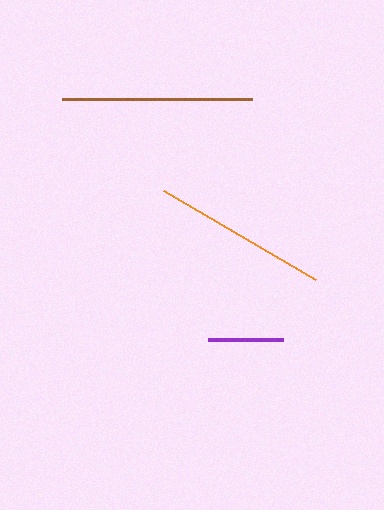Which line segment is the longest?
The brown line is the longest at approximately 190 pixels.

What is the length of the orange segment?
The orange segment is approximately 176 pixels long.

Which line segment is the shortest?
The purple line is the shortest at approximately 75 pixels.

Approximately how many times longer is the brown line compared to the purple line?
The brown line is approximately 2.5 times the length of the purple line.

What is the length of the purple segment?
The purple segment is approximately 75 pixels long.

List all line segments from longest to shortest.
From longest to shortest: brown, orange, purple.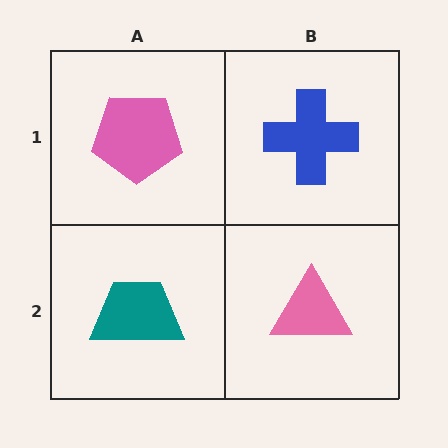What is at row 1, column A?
A pink pentagon.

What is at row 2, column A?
A teal trapezoid.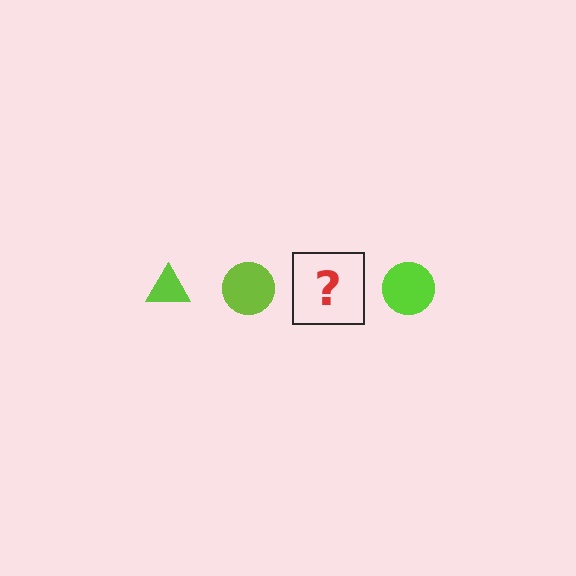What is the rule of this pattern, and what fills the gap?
The rule is that the pattern cycles through triangle, circle shapes in lime. The gap should be filled with a lime triangle.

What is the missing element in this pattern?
The missing element is a lime triangle.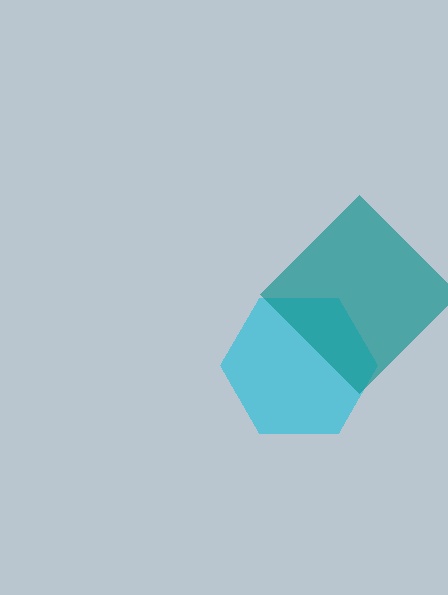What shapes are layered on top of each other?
The layered shapes are: a cyan hexagon, a teal diamond.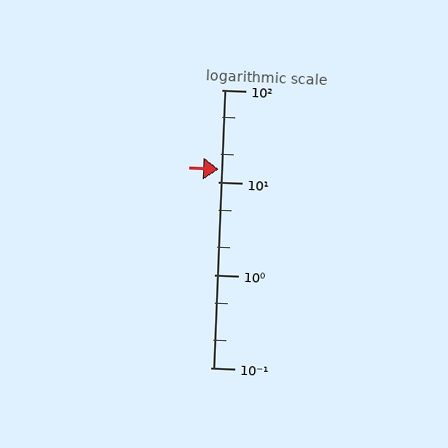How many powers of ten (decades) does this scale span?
The scale spans 3 decades, from 0.1 to 100.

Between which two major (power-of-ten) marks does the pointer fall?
The pointer is between 10 and 100.